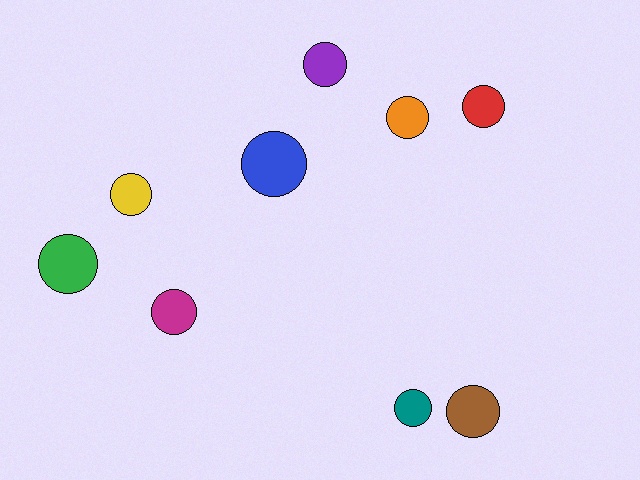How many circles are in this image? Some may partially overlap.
There are 9 circles.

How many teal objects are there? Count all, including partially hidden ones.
There is 1 teal object.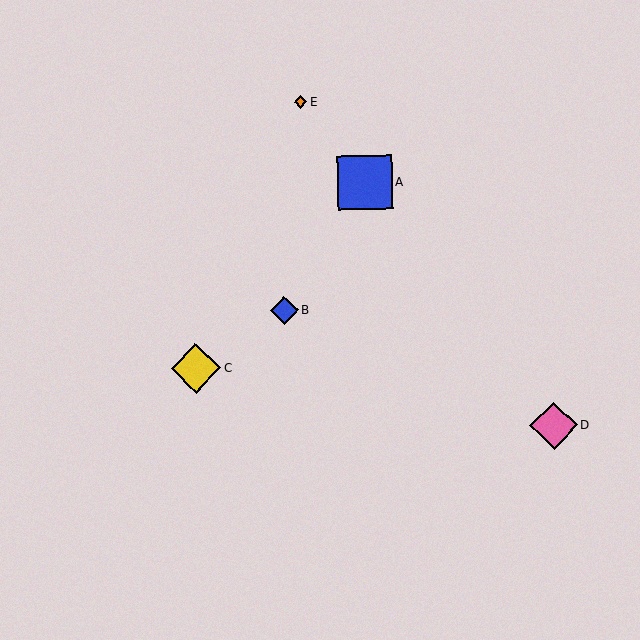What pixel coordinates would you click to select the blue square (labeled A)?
Click at (365, 183) to select the blue square A.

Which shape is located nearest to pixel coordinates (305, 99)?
The orange diamond (labeled E) at (301, 102) is nearest to that location.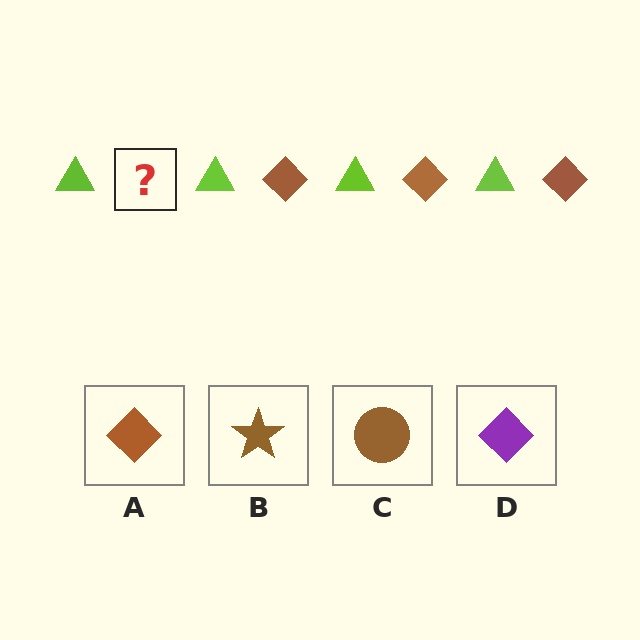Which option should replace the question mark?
Option A.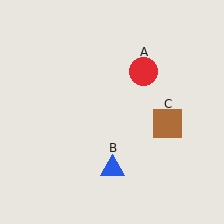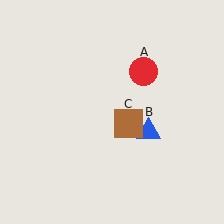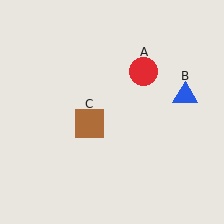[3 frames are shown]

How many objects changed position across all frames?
2 objects changed position: blue triangle (object B), brown square (object C).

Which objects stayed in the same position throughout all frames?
Red circle (object A) remained stationary.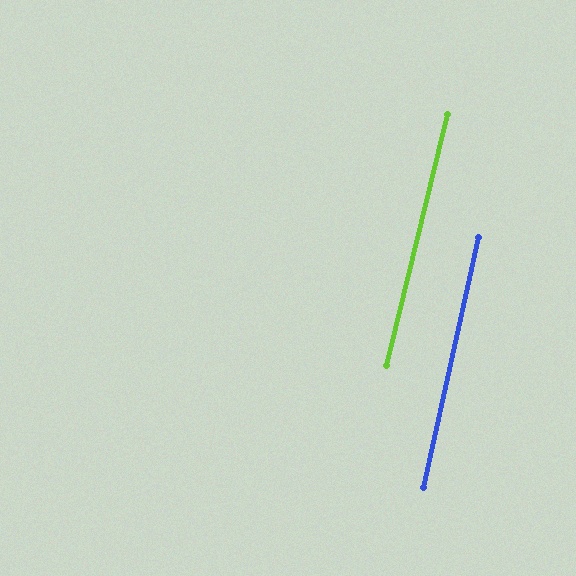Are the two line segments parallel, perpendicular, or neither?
Parallel — their directions differ by only 1.5°.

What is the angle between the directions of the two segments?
Approximately 1 degree.